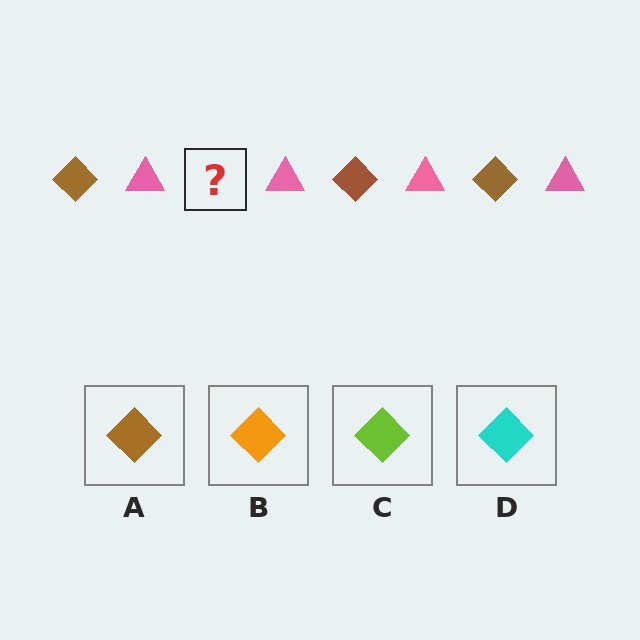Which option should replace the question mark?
Option A.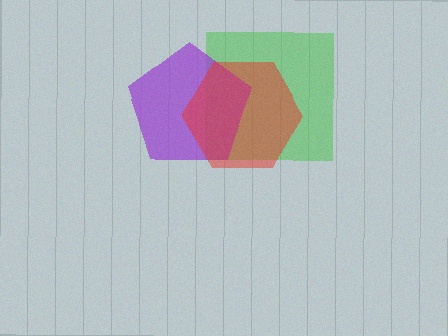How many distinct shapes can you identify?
There are 3 distinct shapes: a green square, a purple pentagon, a red hexagon.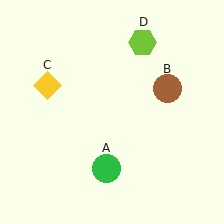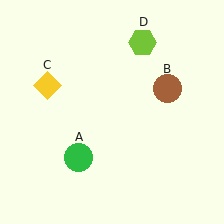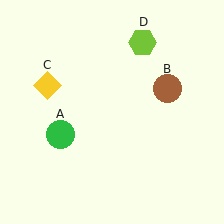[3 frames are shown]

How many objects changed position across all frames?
1 object changed position: green circle (object A).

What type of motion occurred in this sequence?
The green circle (object A) rotated clockwise around the center of the scene.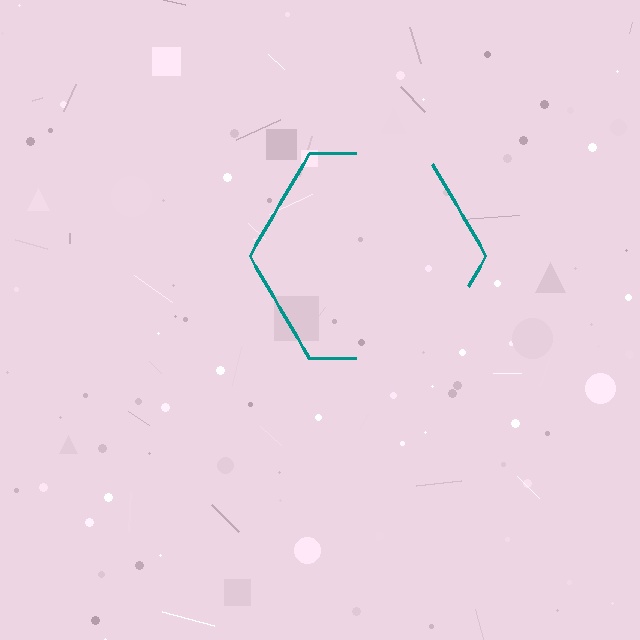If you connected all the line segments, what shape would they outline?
They would outline a hexagon.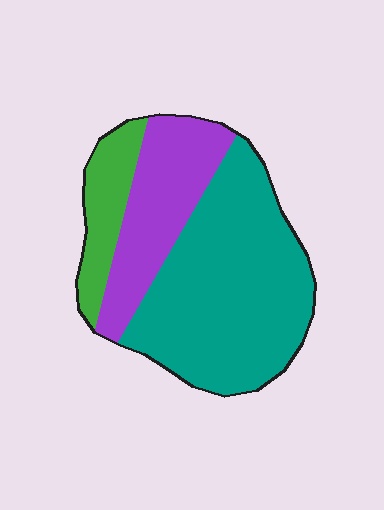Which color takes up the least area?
Green, at roughly 15%.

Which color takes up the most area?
Teal, at roughly 60%.